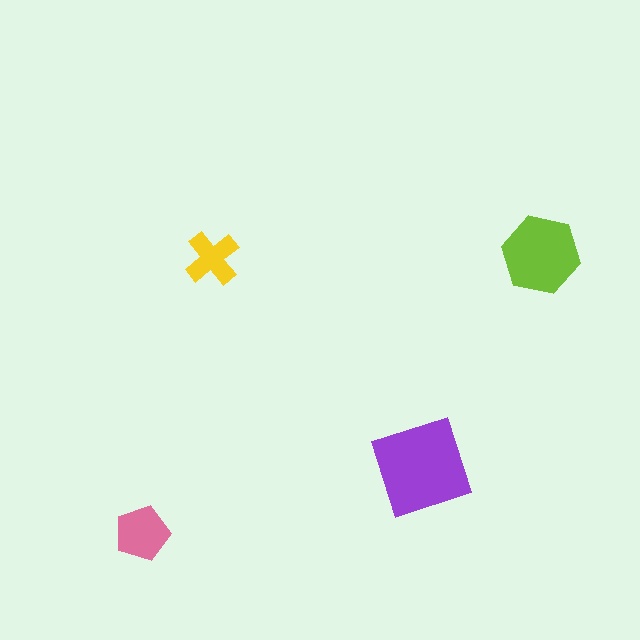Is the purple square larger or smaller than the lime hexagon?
Larger.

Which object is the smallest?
The yellow cross.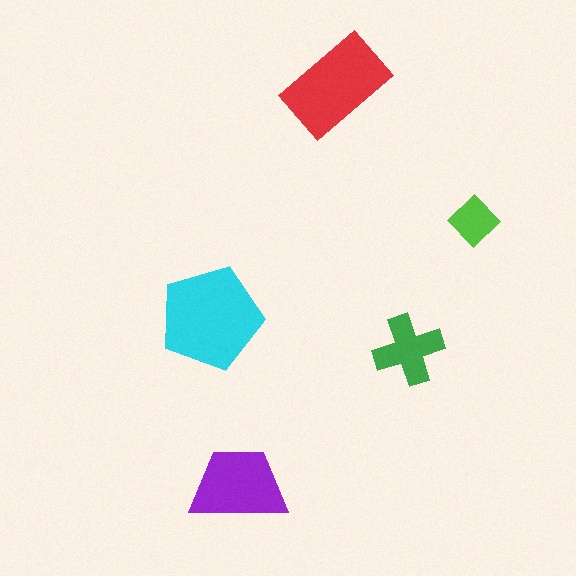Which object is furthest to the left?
The cyan pentagon is leftmost.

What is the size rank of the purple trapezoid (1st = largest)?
3rd.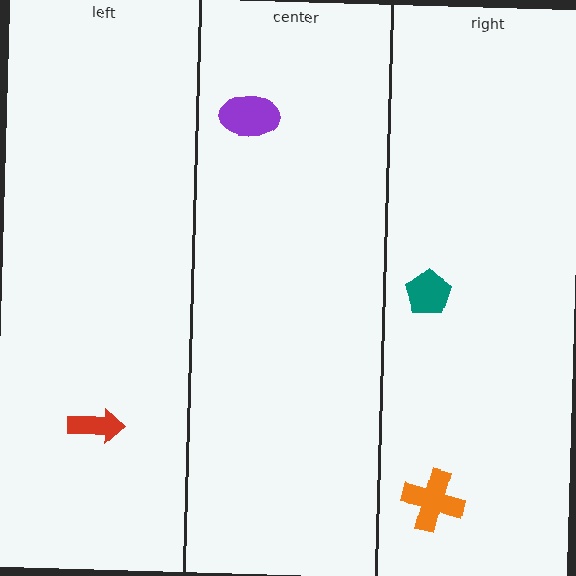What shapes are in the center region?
The purple ellipse.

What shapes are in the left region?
The red arrow.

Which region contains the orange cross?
The right region.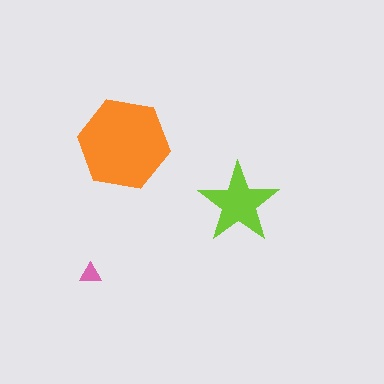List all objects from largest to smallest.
The orange hexagon, the lime star, the pink triangle.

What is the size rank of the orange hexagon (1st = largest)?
1st.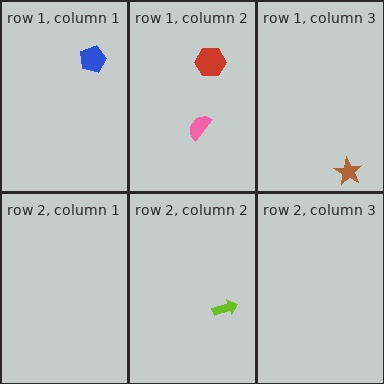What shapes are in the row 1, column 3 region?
The brown star.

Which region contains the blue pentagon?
The row 1, column 1 region.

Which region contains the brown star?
The row 1, column 3 region.